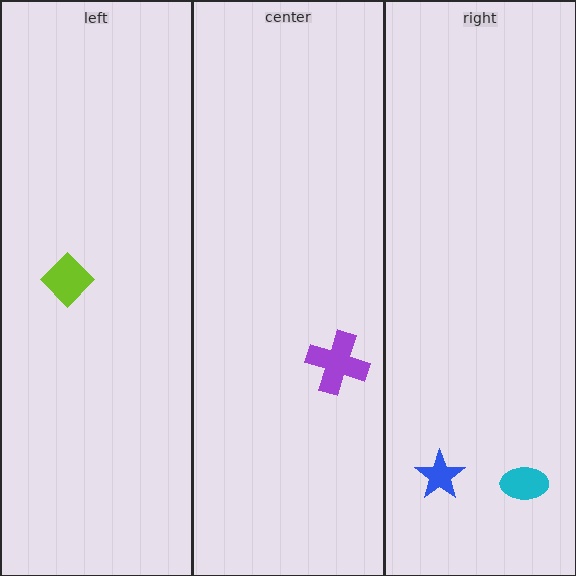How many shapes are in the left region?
1.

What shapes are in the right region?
The blue star, the cyan ellipse.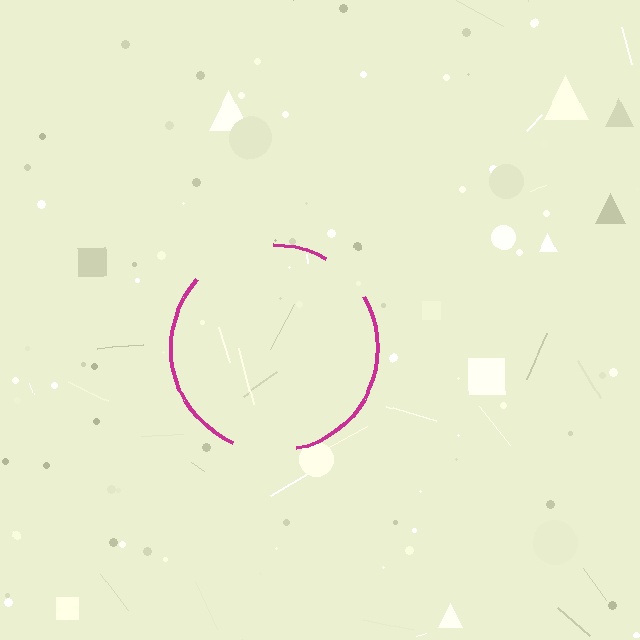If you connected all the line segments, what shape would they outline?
They would outline a circle.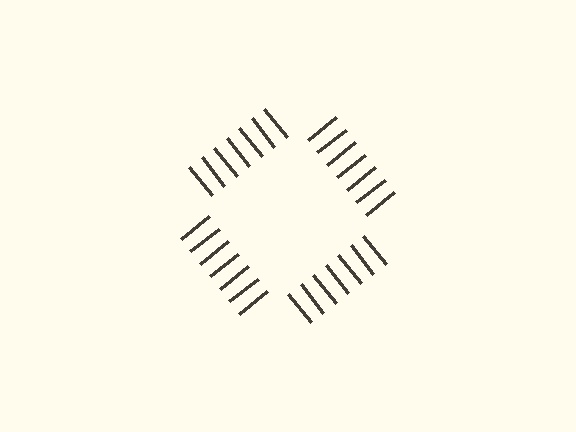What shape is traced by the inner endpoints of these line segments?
An illusory square — the line segments terminate on its edges but no continuous stroke is drawn.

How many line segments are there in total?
28 — 7 along each of the 4 edges.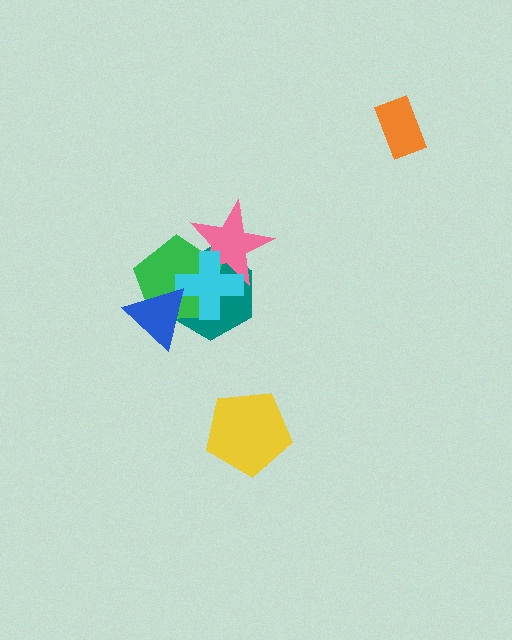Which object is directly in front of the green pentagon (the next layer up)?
The cyan cross is directly in front of the green pentagon.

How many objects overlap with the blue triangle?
3 objects overlap with the blue triangle.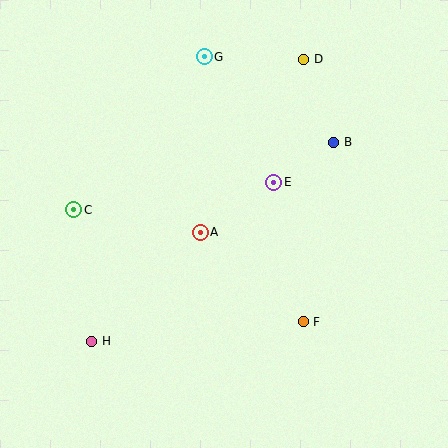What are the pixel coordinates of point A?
Point A is at (200, 232).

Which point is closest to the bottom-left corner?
Point H is closest to the bottom-left corner.